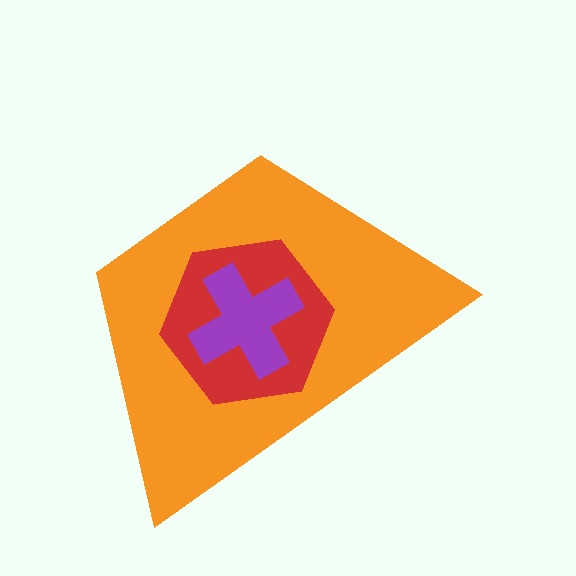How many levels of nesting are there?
3.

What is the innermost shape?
The purple cross.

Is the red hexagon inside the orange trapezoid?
Yes.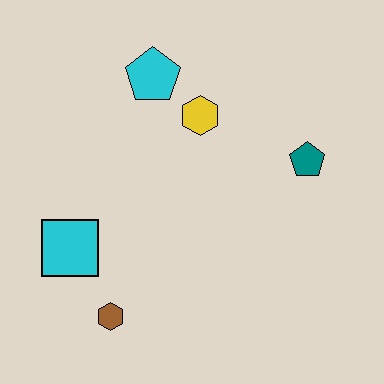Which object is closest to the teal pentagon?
The yellow hexagon is closest to the teal pentagon.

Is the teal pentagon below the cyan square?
No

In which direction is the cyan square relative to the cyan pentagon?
The cyan square is below the cyan pentagon.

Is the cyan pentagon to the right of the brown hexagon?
Yes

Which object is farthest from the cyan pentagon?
The brown hexagon is farthest from the cyan pentagon.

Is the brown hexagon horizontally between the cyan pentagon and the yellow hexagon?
No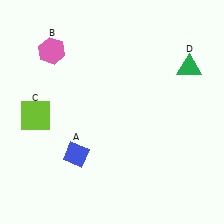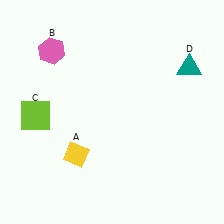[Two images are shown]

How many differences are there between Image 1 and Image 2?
There are 2 differences between the two images.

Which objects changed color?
A changed from blue to yellow. D changed from green to teal.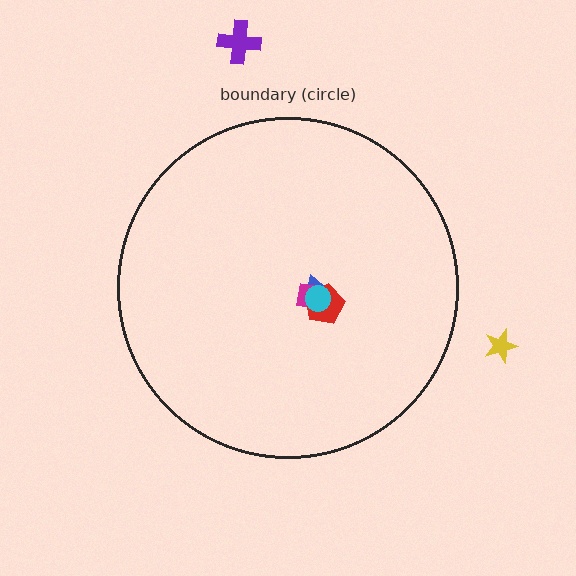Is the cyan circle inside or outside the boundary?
Inside.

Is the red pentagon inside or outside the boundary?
Inside.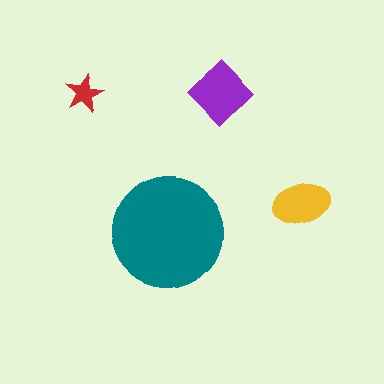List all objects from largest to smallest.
The teal circle, the purple diamond, the yellow ellipse, the red star.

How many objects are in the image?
There are 4 objects in the image.